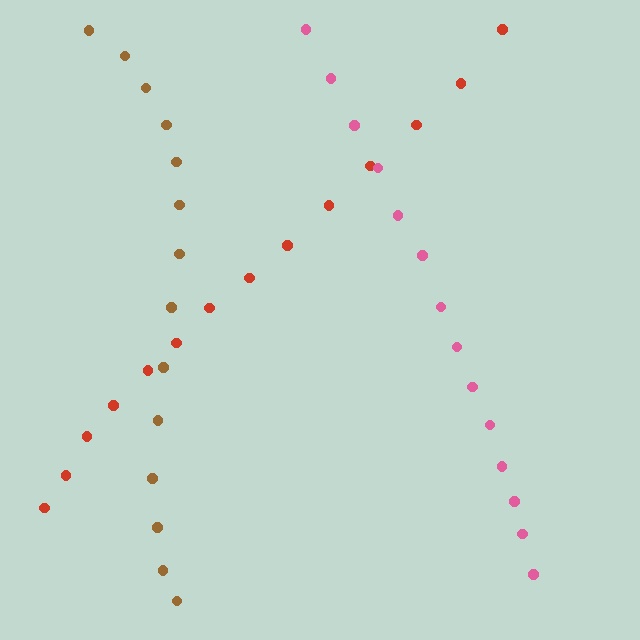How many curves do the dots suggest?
There are 3 distinct paths.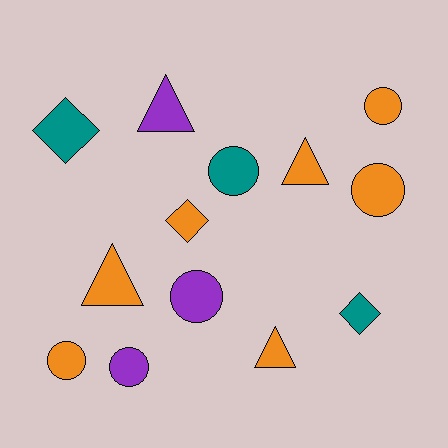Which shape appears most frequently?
Circle, with 6 objects.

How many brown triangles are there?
There are no brown triangles.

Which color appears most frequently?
Orange, with 7 objects.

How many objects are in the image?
There are 13 objects.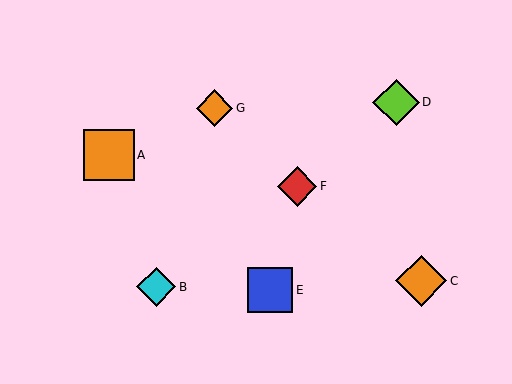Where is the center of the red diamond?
The center of the red diamond is at (297, 186).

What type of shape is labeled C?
Shape C is an orange diamond.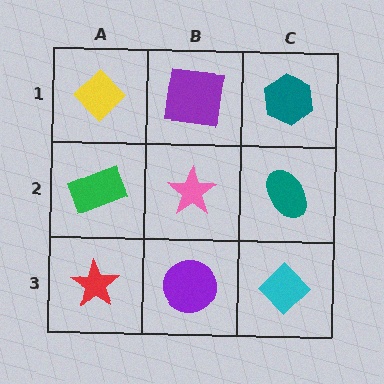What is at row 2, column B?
A pink star.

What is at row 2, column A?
A green rectangle.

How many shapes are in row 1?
3 shapes.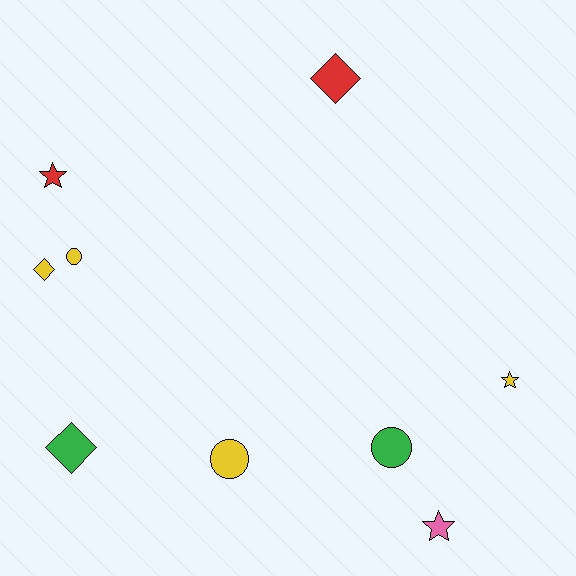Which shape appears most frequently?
Circle, with 3 objects.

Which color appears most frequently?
Yellow, with 4 objects.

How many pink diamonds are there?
There are no pink diamonds.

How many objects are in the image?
There are 9 objects.